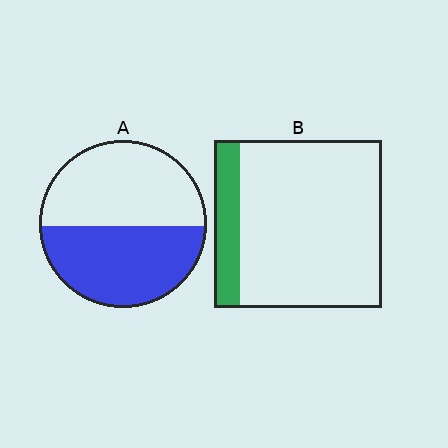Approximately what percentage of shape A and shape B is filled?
A is approximately 50% and B is approximately 15%.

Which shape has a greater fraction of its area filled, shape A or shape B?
Shape A.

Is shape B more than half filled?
No.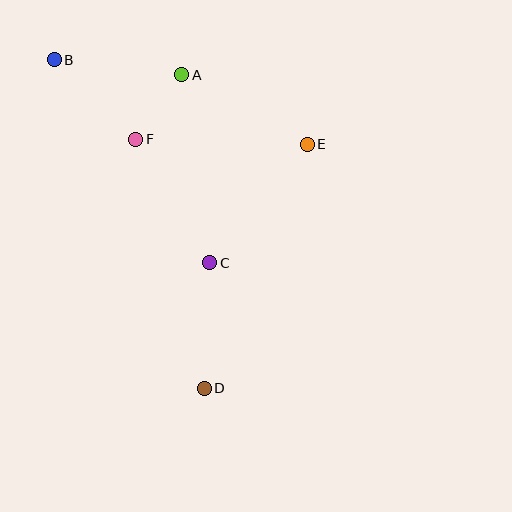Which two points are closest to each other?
Points A and F are closest to each other.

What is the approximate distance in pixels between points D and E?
The distance between D and E is approximately 265 pixels.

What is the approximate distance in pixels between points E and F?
The distance between E and F is approximately 171 pixels.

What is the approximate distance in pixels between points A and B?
The distance between A and B is approximately 129 pixels.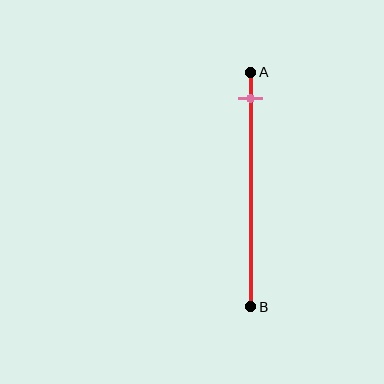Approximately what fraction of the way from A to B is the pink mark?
The pink mark is approximately 10% of the way from A to B.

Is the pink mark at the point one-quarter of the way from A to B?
No, the mark is at about 10% from A, not at the 25% one-quarter point.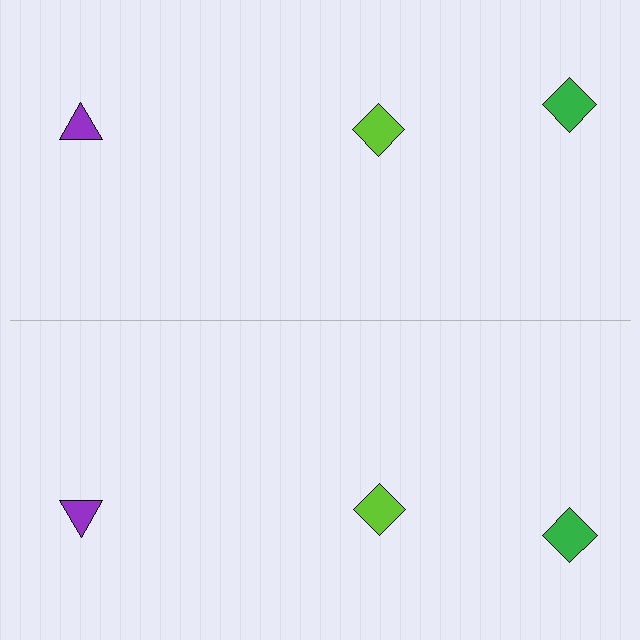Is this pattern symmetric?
Yes, this pattern has bilateral (reflection) symmetry.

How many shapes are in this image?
There are 6 shapes in this image.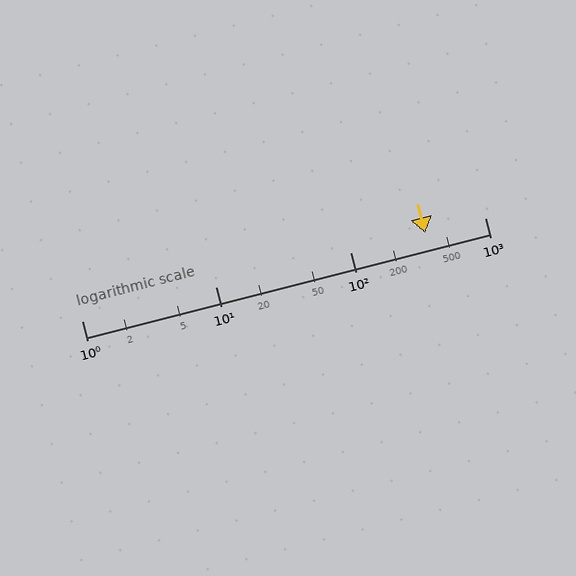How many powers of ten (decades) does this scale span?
The scale spans 3 decades, from 1 to 1000.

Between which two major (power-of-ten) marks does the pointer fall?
The pointer is between 100 and 1000.